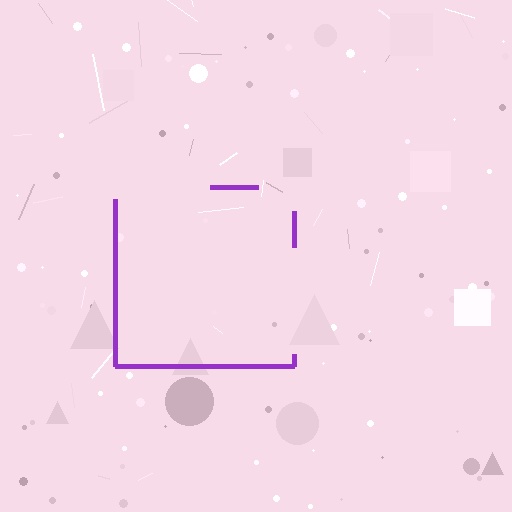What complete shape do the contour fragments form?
The contour fragments form a square.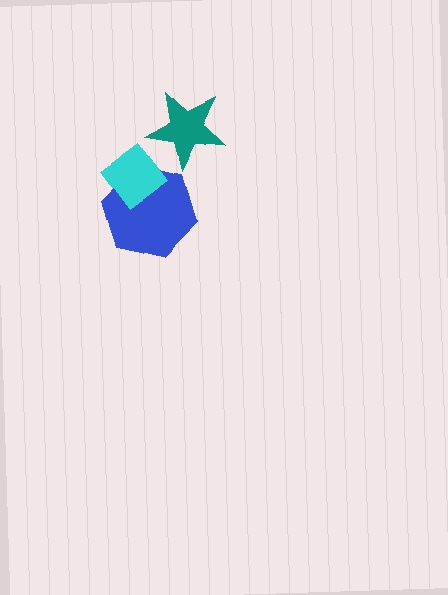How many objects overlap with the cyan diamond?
1 object overlaps with the cyan diamond.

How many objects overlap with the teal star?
0 objects overlap with the teal star.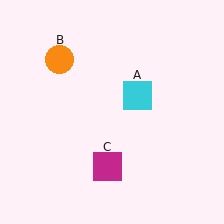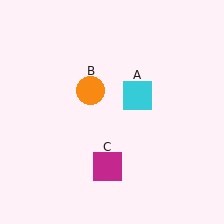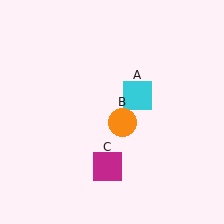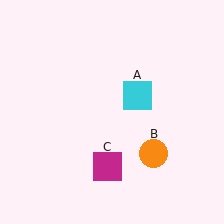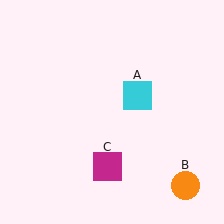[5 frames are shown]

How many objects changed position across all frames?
1 object changed position: orange circle (object B).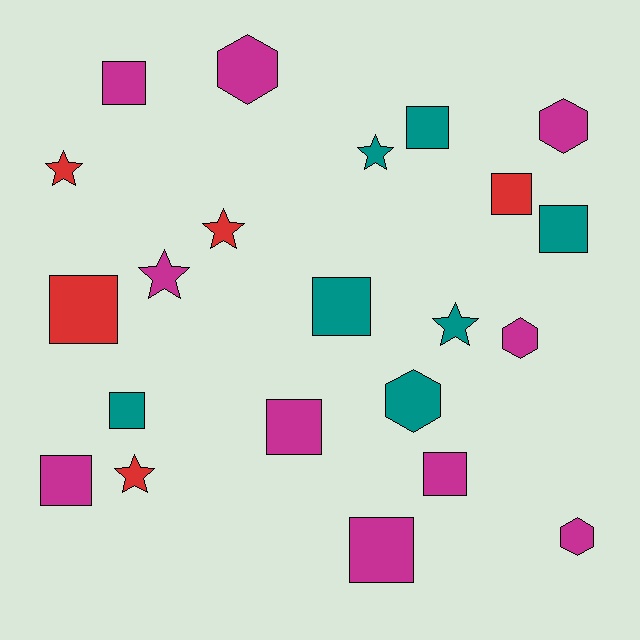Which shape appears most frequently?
Square, with 11 objects.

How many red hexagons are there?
There are no red hexagons.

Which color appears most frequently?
Magenta, with 10 objects.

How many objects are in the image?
There are 22 objects.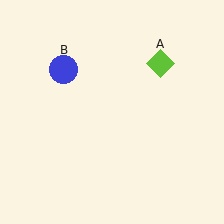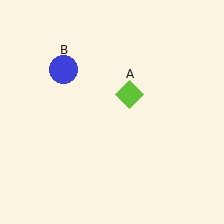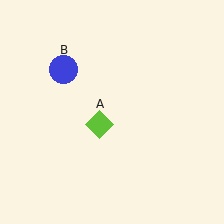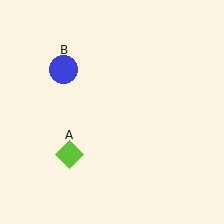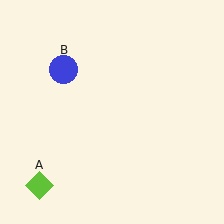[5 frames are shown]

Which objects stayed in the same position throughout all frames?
Blue circle (object B) remained stationary.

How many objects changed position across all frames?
1 object changed position: lime diamond (object A).